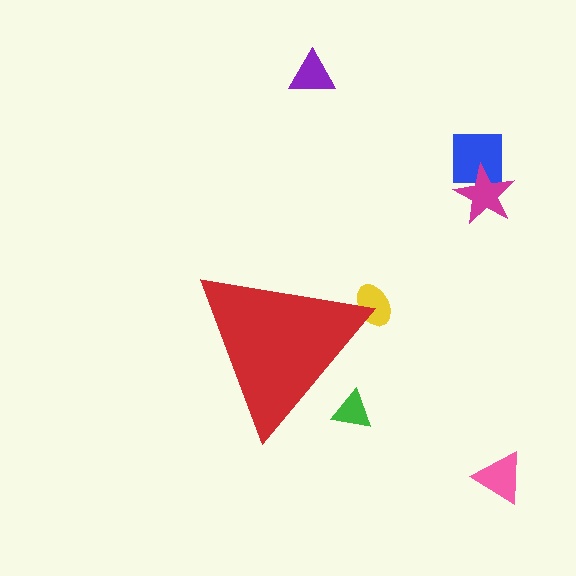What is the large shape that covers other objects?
A red triangle.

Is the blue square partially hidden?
No, the blue square is fully visible.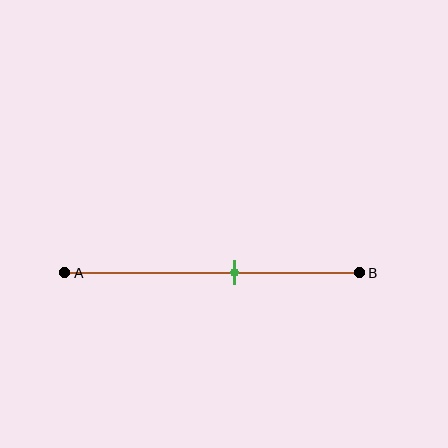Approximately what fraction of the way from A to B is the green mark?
The green mark is approximately 60% of the way from A to B.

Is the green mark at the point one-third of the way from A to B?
No, the mark is at about 60% from A, not at the 33% one-third point.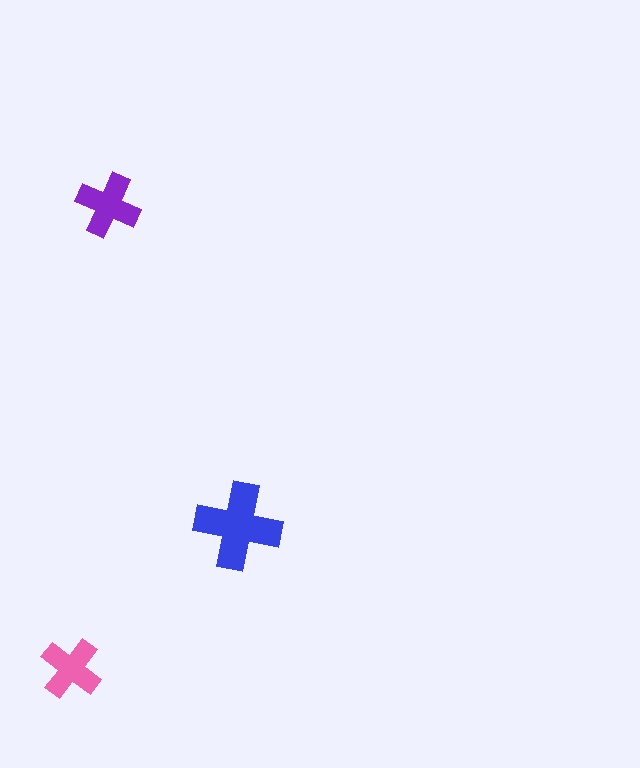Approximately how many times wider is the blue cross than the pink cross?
About 1.5 times wider.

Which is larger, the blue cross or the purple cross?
The blue one.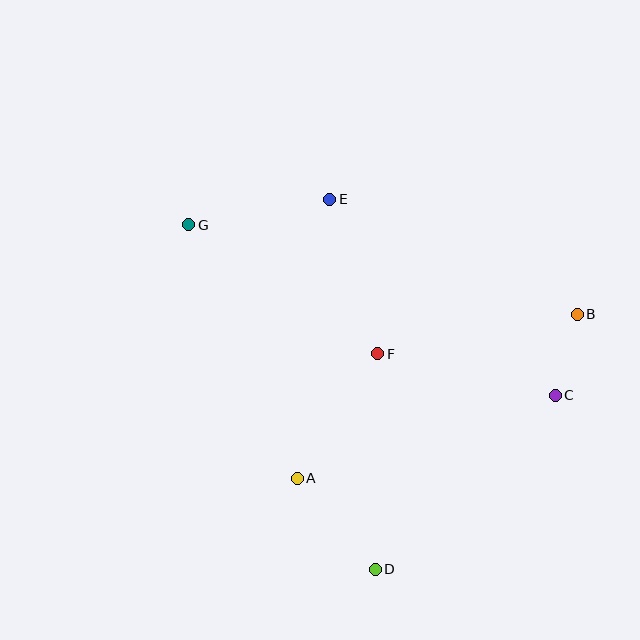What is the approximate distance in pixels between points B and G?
The distance between B and G is approximately 399 pixels.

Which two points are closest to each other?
Points B and C are closest to each other.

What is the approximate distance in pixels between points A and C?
The distance between A and C is approximately 271 pixels.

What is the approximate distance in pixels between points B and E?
The distance between B and E is approximately 273 pixels.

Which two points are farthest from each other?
Points C and G are farthest from each other.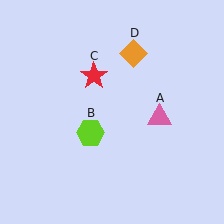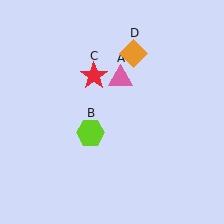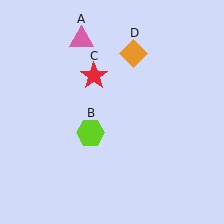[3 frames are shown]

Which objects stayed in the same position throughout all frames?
Lime hexagon (object B) and red star (object C) and orange diamond (object D) remained stationary.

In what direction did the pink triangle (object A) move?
The pink triangle (object A) moved up and to the left.